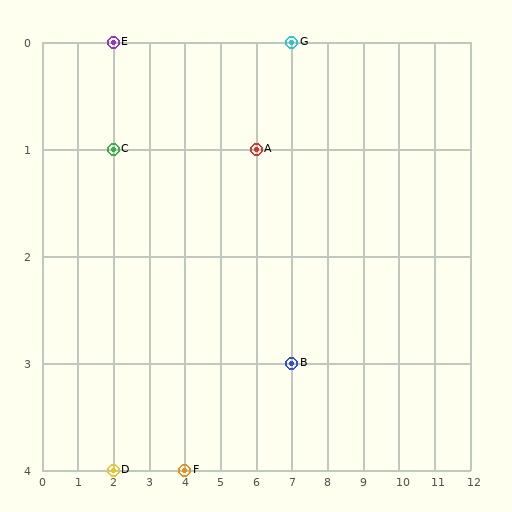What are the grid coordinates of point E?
Point E is at grid coordinates (2, 0).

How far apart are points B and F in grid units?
Points B and F are 3 columns and 1 row apart (about 3.2 grid units diagonally).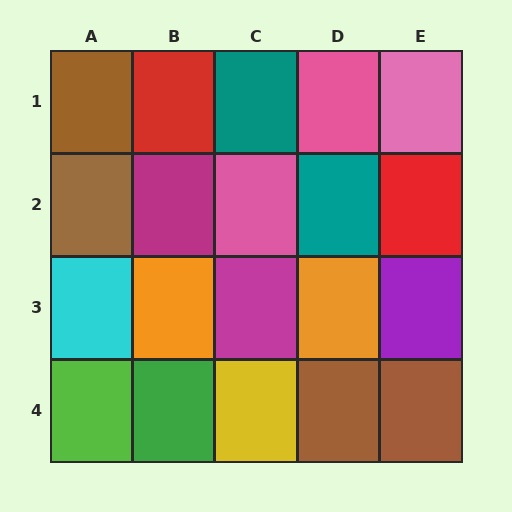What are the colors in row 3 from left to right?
Cyan, orange, magenta, orange, purple.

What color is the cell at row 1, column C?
Teal.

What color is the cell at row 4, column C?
Yellow.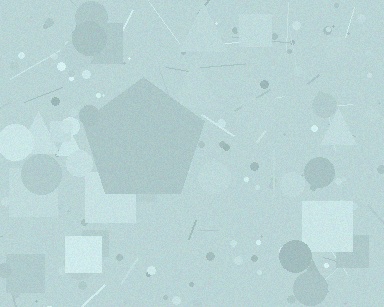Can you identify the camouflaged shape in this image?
The camouflaged shape is a pentagon.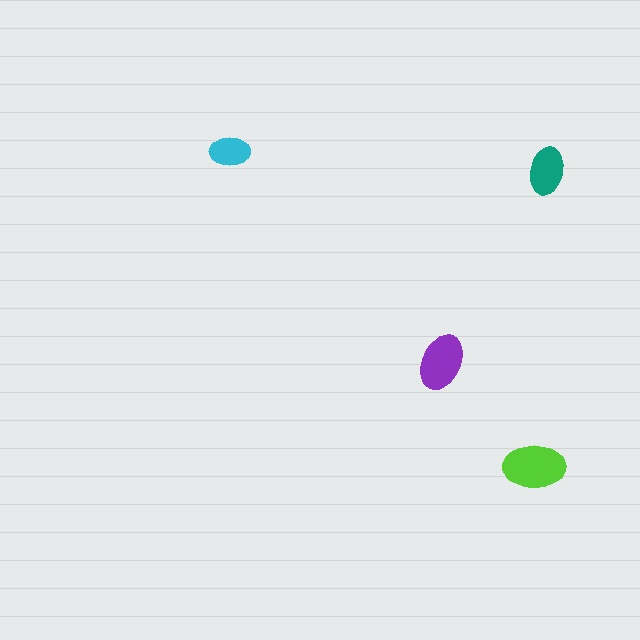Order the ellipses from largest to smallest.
the lime one, the purple one, the teal one, the cyan one.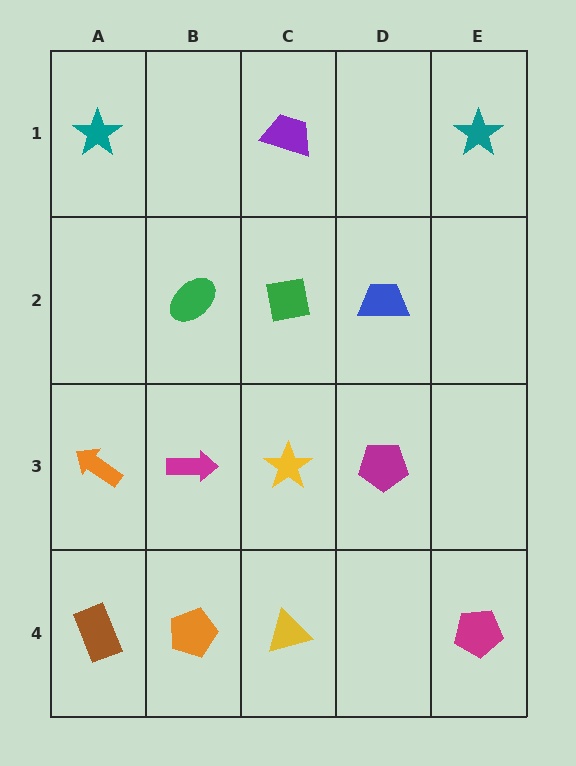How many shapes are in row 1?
3 shapes.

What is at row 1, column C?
A purple trapezoid.